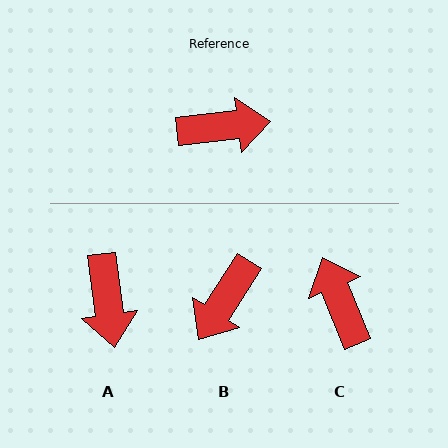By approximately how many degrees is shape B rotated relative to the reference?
Approximately 129 degrees clockwise.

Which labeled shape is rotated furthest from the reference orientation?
B, about 129 degrees away.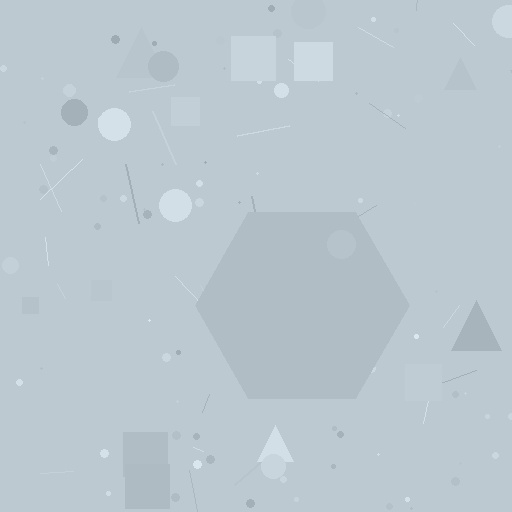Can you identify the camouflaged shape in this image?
The camouflaged shape is a hexagon.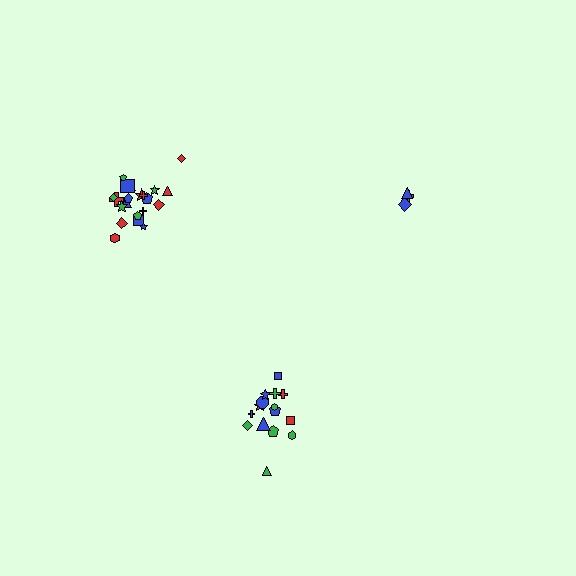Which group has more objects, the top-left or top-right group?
The top-left group.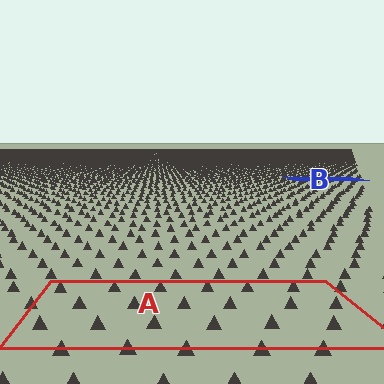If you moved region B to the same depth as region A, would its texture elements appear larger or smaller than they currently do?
They would appear larger. At a closer depth, the same texture elements are projected at a bigger on-screen size.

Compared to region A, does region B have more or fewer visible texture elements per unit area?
Region B has more texture elements per unit area — they are packed more densely because it is farther away.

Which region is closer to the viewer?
Region A is closer. The texture elements there are larger and more spread out.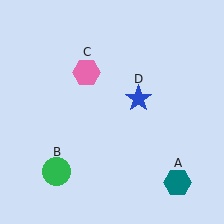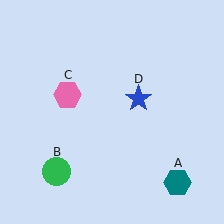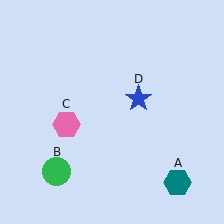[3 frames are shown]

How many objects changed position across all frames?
1 object changed position: pink hexagon (object C).